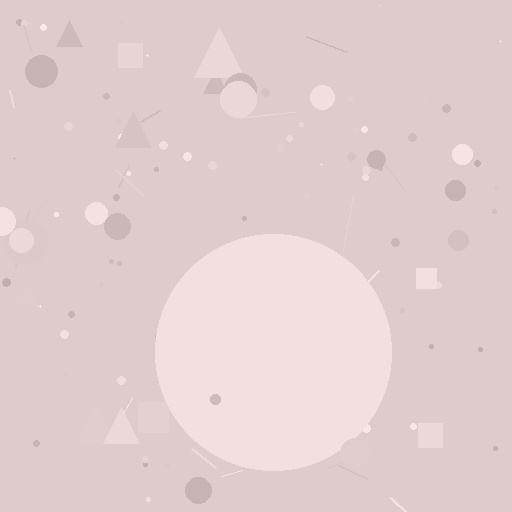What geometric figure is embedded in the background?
A circle is embedded in the background.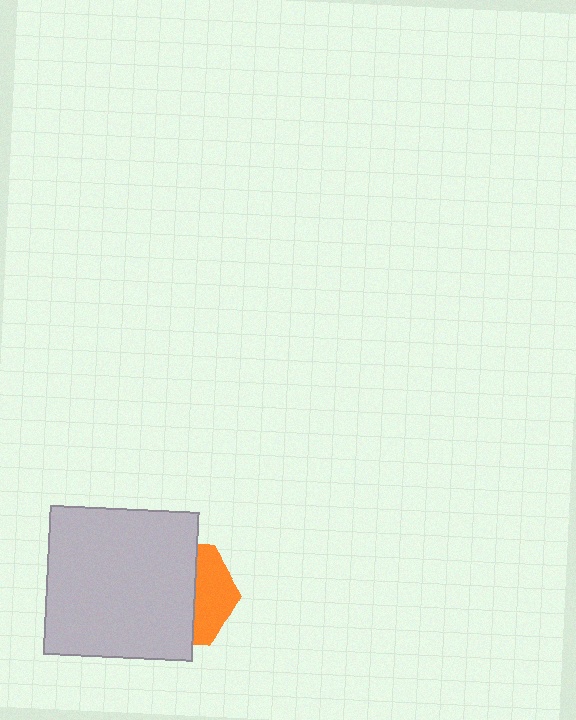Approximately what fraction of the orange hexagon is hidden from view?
Roughly 64% of the orange hexagon is hidden behind the light gray square.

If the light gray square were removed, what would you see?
You would see the complete orange hexagon.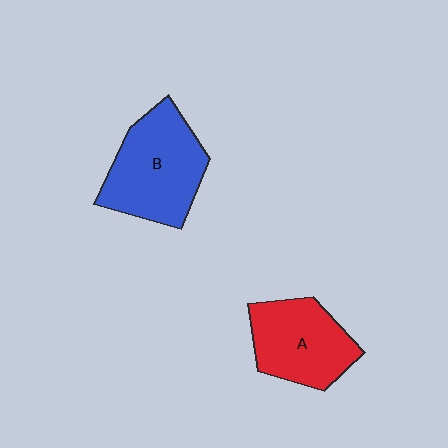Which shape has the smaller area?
Shape A (red).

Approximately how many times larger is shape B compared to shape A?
Approximately 1.2 times.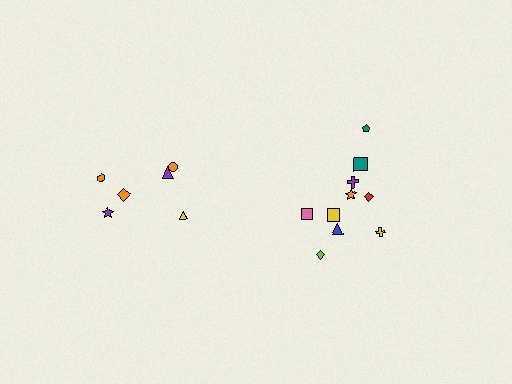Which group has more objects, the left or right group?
The right group.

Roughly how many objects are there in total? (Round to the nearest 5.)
Roughly 15 objects in total.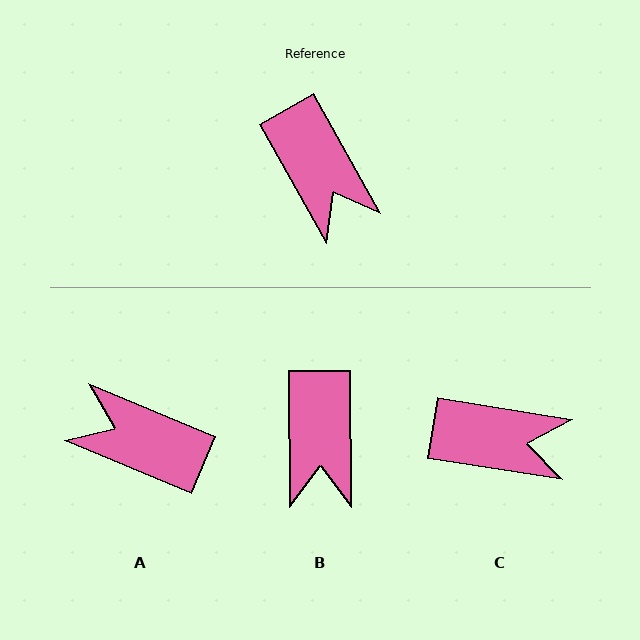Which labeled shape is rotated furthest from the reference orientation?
A, about 142 degrees away.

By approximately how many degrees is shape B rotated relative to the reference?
Approximately 29 degrees clockwise.